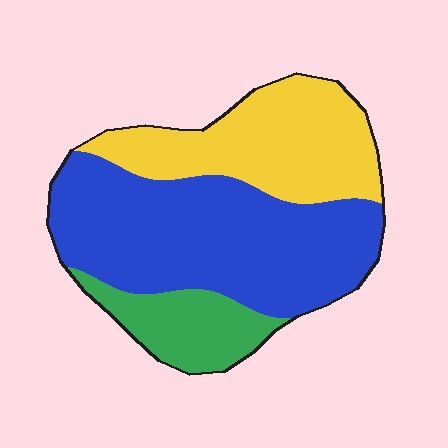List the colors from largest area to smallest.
From largest to smallest: blue, yellow, green.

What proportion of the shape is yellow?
Yellow covers about 30% of the shape.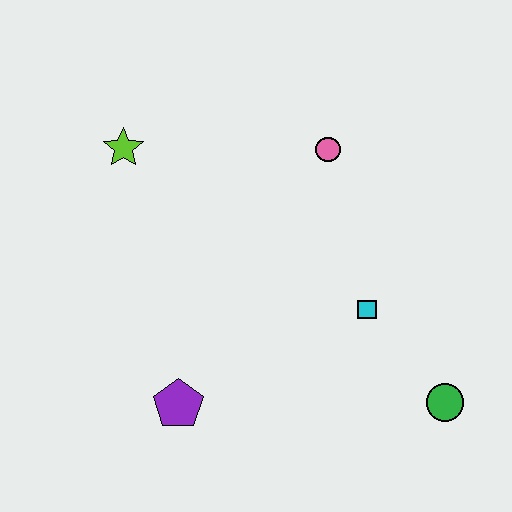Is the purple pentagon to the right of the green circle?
No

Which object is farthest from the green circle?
The lime star is farthest from the green circle.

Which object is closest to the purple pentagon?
The cyan square is closest to the purple pentagon.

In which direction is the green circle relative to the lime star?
The green circle is to the right of the lime star.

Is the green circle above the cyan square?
No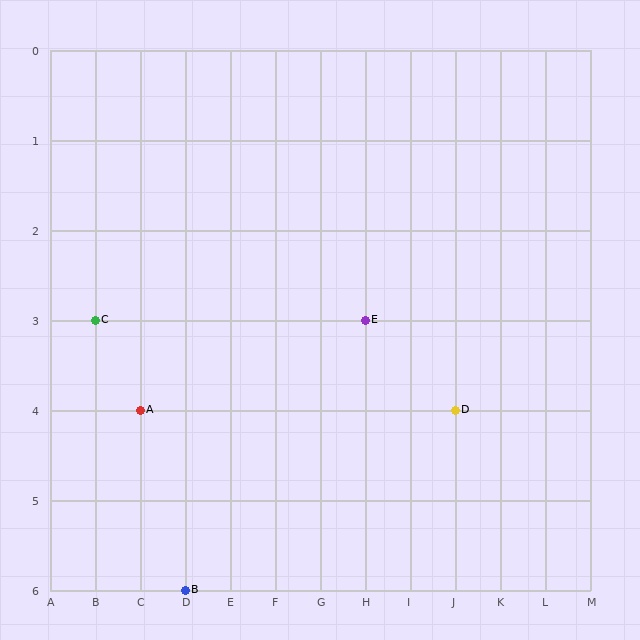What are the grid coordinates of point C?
Point C is at grid coordinates (B, 3).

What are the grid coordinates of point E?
Point E is at grid coordinates (H, 3).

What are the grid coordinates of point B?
Point B is at grid coordinates (D, 6).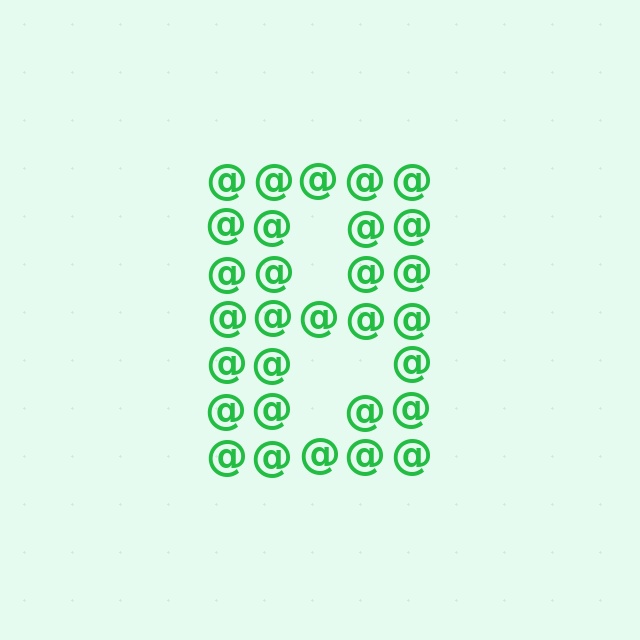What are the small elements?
The small elements are at signs.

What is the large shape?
The large shape is the letter B.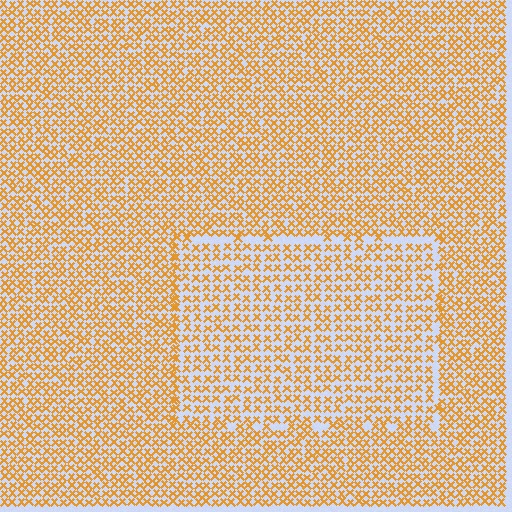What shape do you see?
I see a rectangle.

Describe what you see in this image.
The image contains small orange elements arranged at two different densities. A rectangle-shaped region is visible where the elements are less densely packed than the surrounding area.